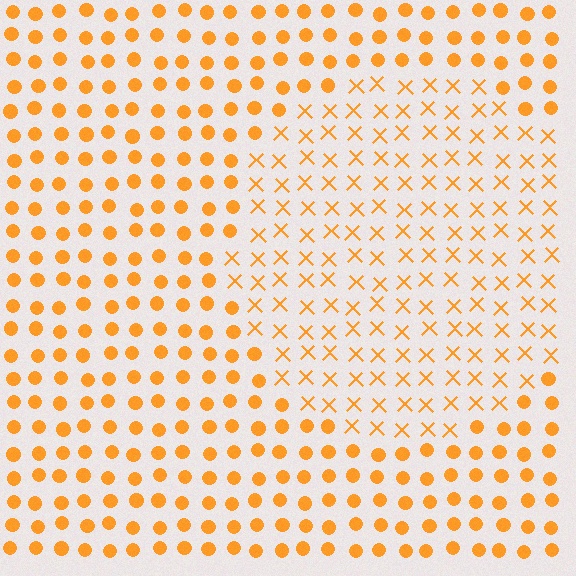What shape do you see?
I see a circle.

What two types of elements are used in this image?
The image uses X marks inside the circle region and circles outside it.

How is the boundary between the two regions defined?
The boundary is defined by a change in element shape: X marks inside vs. circles outside. All elements share the same color and spacing.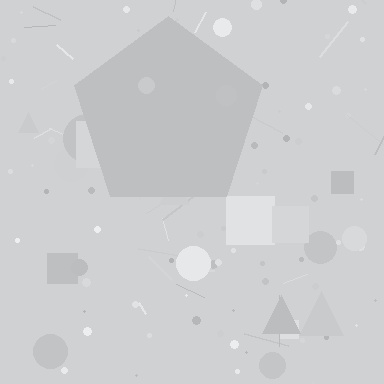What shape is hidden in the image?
A pentagon is hidden in the image.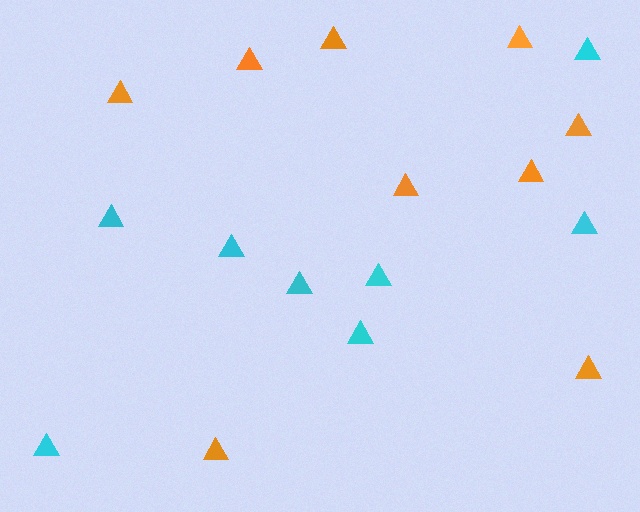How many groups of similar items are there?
There are 2 groups: one group of orange triangles (9) and one group of cyan triangles (8).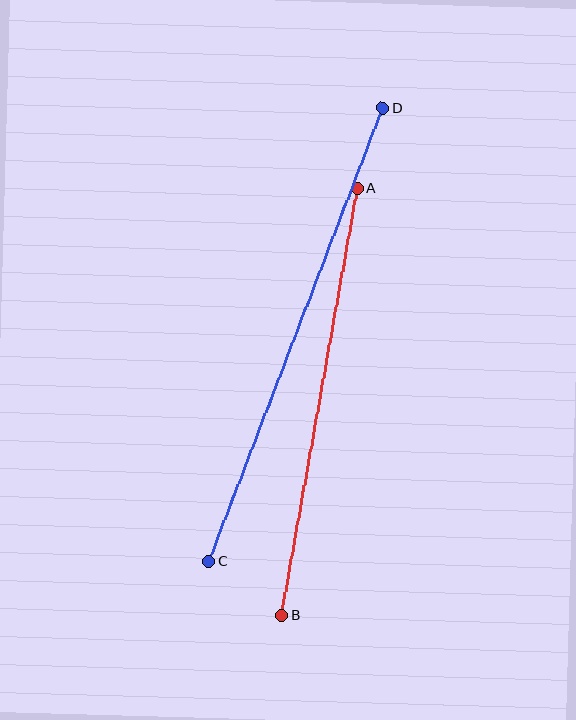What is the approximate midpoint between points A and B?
The midpoint is at approximately (319, 402) pixels.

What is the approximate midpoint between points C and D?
The midpoint is at approximately (296, 334) pixels.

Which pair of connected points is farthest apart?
Points C and D are farthest apart.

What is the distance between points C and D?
The distance is approximately 485 pixels.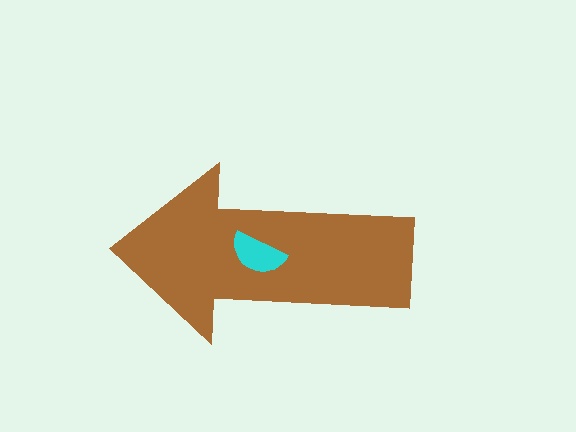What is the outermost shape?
The brown arrow.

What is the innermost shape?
The cyan semicircle.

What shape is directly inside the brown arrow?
The cyan semicircle.